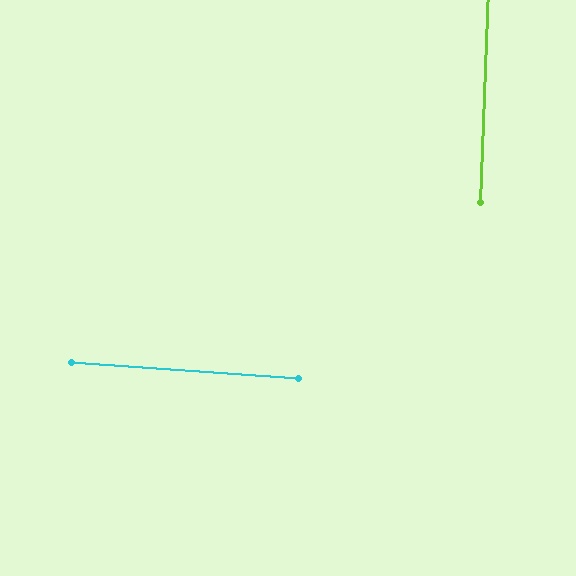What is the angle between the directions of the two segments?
Approximately 88 degrees.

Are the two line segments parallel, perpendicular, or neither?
Perpendicular — they meet at approximately 88°.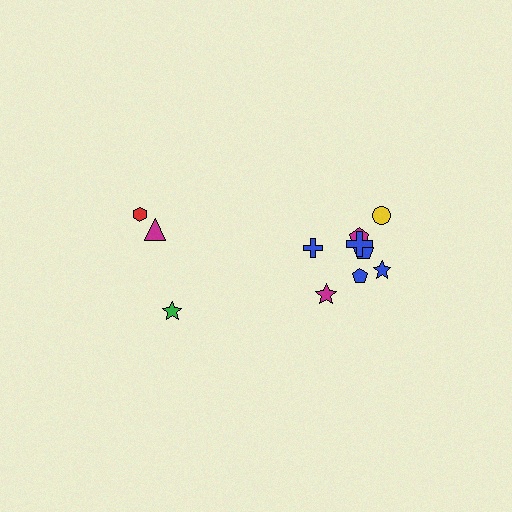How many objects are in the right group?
There are 8 objects.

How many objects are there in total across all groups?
There are 11 objects.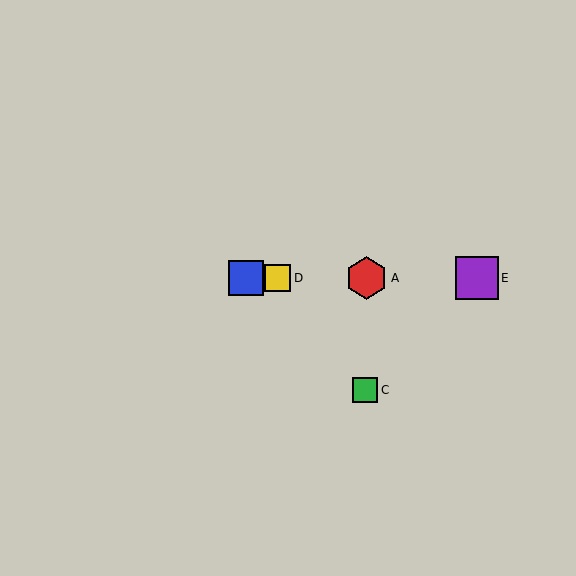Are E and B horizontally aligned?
Yes, both are at y≈278.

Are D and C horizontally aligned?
No, D is at y≈278 and C is at y≈390.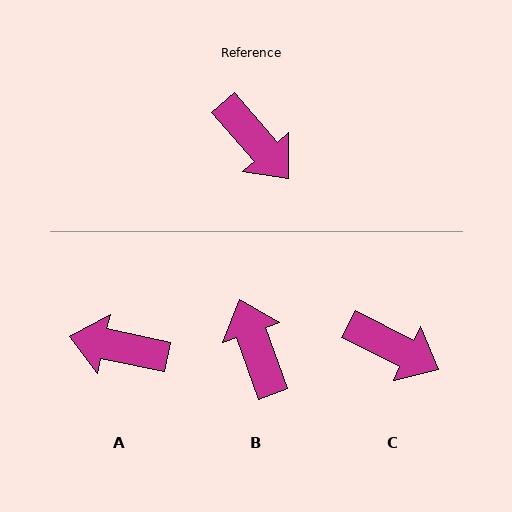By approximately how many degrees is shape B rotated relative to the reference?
Approximately 159 degrees counter-clockwise.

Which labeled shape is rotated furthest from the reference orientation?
B, about 159 degrees away.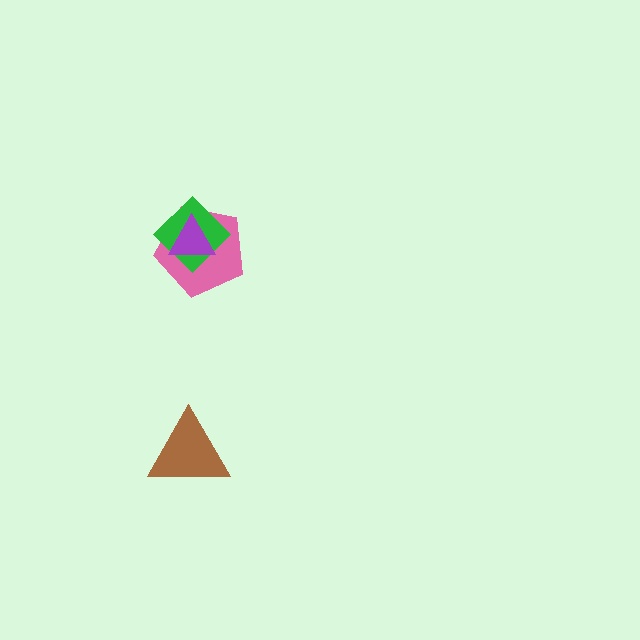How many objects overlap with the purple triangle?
2 objects overlap with the purple triangle.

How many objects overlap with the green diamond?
2 objects overlap with the green diamond.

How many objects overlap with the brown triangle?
0 objects overlap with the brown triangle.